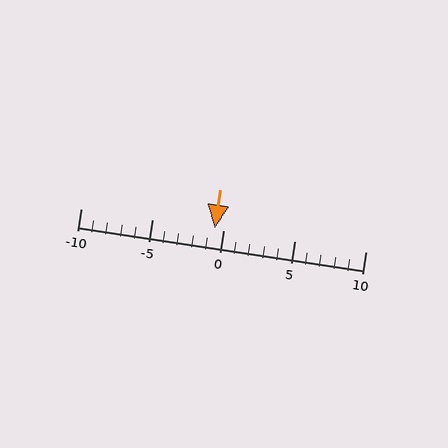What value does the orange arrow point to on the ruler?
The orange arrow points to approximately -1.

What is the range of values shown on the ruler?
The ruler shows values from -10 to 10.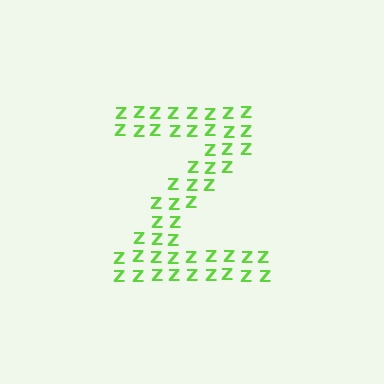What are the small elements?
The small elements are letter Z's.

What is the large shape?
The large shape is the letter Z.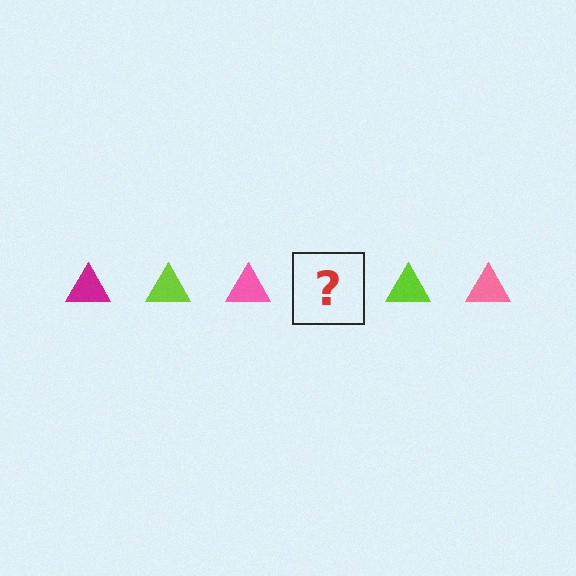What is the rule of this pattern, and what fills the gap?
The rule is that the pattern cycles through magenta, lime, pink triangles. The gap should be filled with a magenta triangle.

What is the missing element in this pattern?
The missing element is a magenta triangle.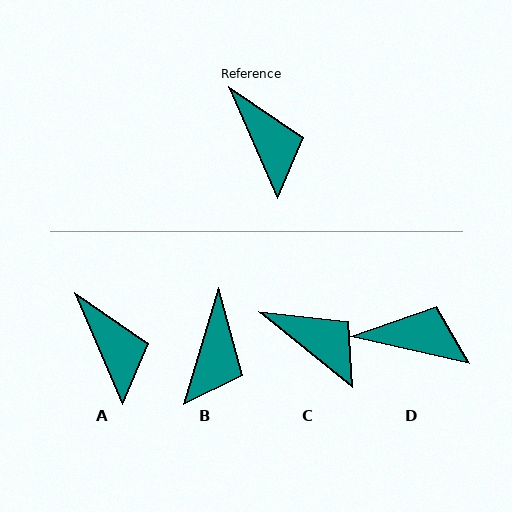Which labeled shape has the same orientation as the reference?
A.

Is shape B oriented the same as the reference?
No, it is off by about 41 degrees.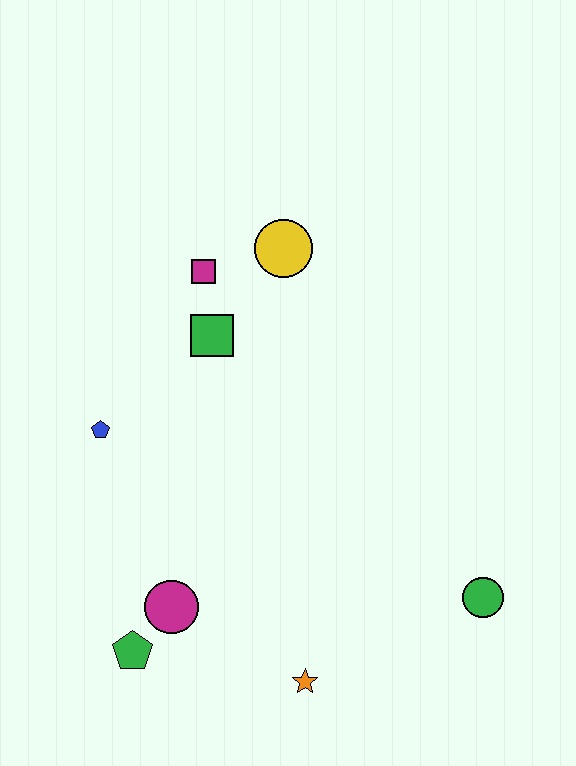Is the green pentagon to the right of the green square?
No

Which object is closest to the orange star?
The magenta circle is closest to the orange star.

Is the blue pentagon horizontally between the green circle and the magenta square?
No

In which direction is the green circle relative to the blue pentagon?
The green circle is to the right of the blue pentagon.